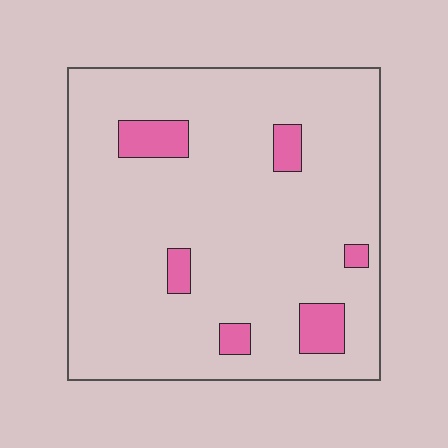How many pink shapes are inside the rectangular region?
6.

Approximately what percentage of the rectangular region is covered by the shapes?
Approximately 10%.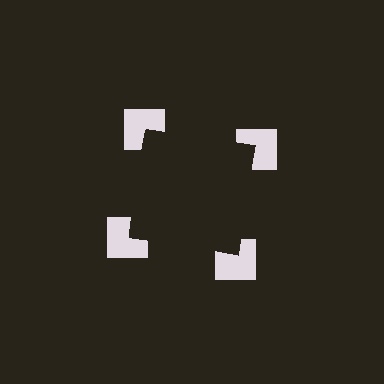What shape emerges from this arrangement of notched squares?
An illusory square — its edges are inferred from the aligned wedge cuts in the notched squares, not physically drawn.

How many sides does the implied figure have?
4 sides.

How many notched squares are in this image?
There are 4 — one at each vertex of the illusory square.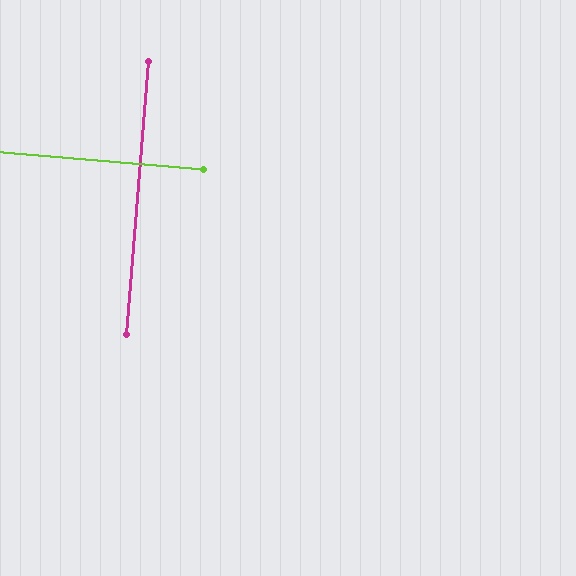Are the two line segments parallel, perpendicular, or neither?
Perpendicular — they meet at approximately 90°.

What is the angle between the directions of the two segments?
Approximately 90 degrees.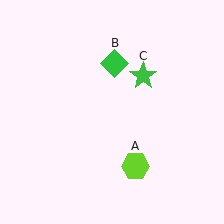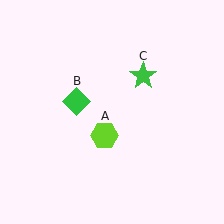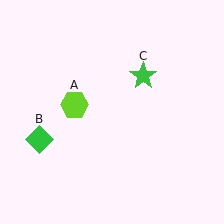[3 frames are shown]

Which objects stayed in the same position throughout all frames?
Green star (object C) remained stationary.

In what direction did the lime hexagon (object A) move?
The lime hexagon (object A) moved up and to the left.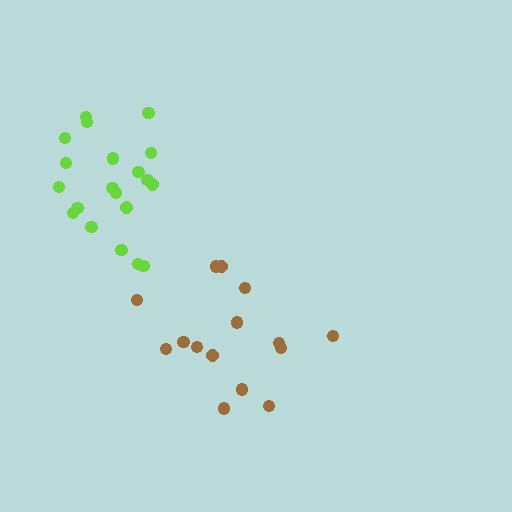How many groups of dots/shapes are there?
There are 2 groups.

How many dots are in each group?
Group 1: 15 dots, Group 2: 20 dots (35 total).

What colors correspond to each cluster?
The clusters are colored: brown, lime.